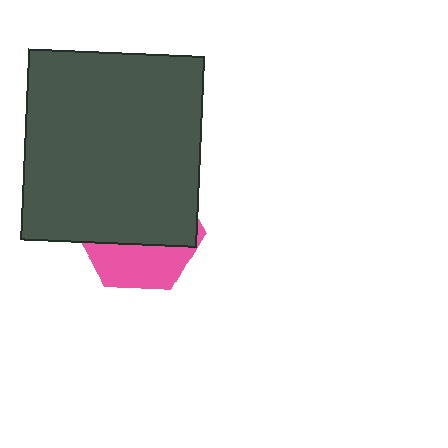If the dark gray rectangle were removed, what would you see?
You would see the complete pink hexagon.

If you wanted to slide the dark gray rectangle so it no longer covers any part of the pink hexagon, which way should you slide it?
Slide it up — that is the most direct way to separate the two shapes.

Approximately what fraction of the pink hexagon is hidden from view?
Roughly 65% of the pink hexagon is hidden behind the dark gray rectangle.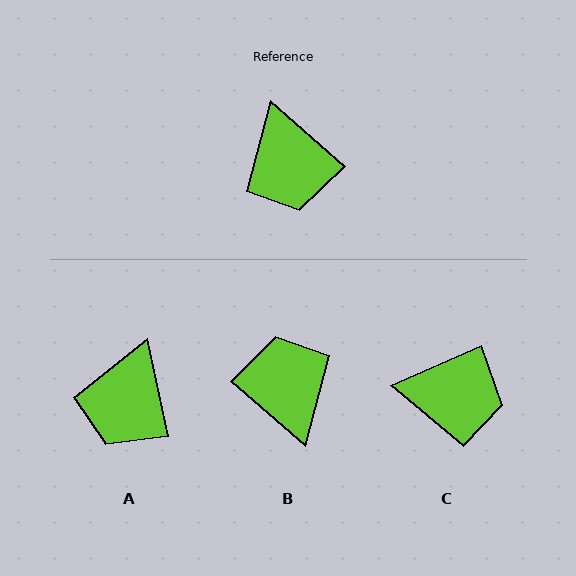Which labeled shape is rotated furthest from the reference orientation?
B, about 180 degrees away.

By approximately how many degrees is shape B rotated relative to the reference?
Approximately 180 degrees clockwise.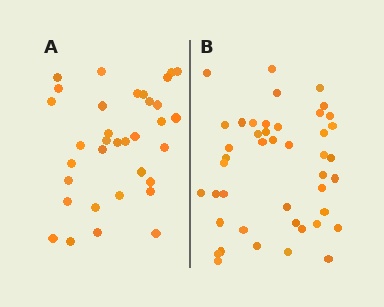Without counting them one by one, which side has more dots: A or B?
Region B (the right region) has more dots.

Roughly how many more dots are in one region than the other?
Region B has roughly 10 or so more dots than region A.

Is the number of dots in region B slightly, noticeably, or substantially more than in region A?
Region B has noticeably more, but not dramatically so. The ratio is roughly 1.3 to 1.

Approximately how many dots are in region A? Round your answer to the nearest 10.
About 30 dots. (The exact count is 34, which rounds to 30.)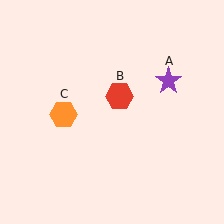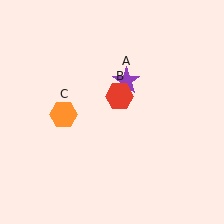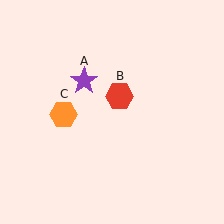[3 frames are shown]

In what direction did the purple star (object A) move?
The purple star (object A) moved left.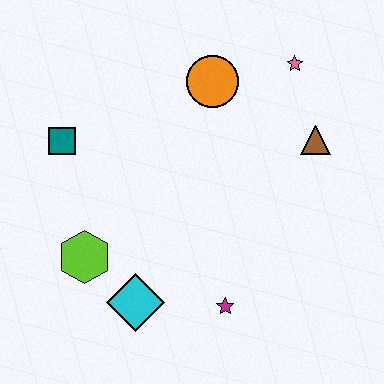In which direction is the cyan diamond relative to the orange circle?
The cyan diamond is below the orange circle.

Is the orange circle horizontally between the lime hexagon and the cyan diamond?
No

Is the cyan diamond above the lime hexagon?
No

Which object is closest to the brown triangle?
The pink star is closest to the brown triangle.